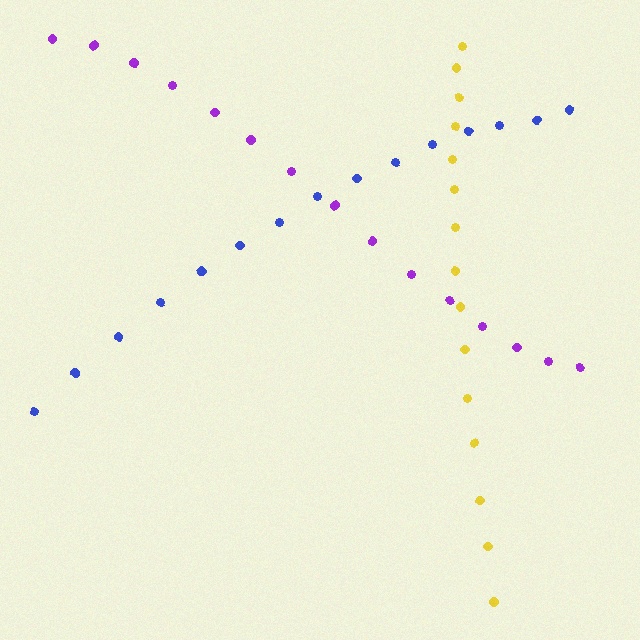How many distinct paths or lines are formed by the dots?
There are 3 distinct paths.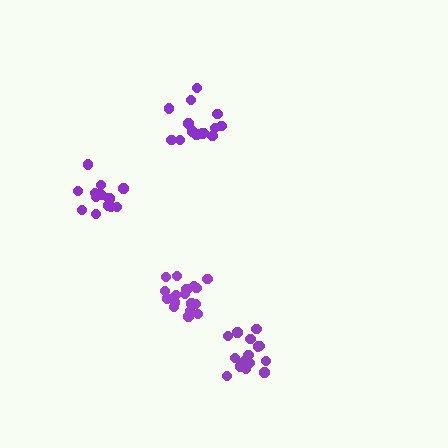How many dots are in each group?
Group 1: 14 dots, Group 2: 14 dots, Group 3: 18 dots, Group 4: 16 dots (62 total).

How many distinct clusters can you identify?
There are 4 distinct clusters.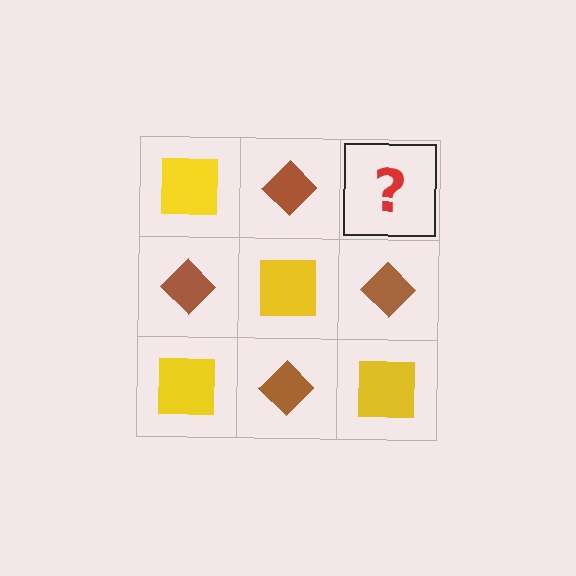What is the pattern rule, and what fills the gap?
The rule is that it alternates yellow square and brown diamond in a checkerboard pattern. The gap should be filled with a yellow square.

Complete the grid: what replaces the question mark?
The question mark should be replaced with a yellow square.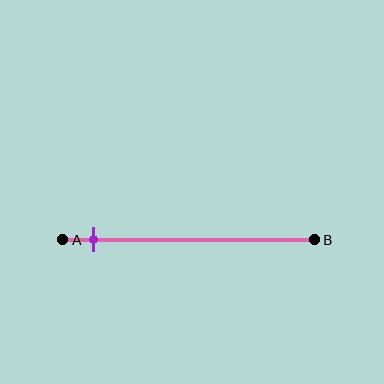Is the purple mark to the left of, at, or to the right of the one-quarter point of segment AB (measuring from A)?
The purple mark is to the left of the one-quarter point of segment AB.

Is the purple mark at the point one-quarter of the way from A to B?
No, the mark is at about 10% from A, not at the 25% one-quarter point.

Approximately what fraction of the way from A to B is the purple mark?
The purple mark is approximately 10% of the way from A to B.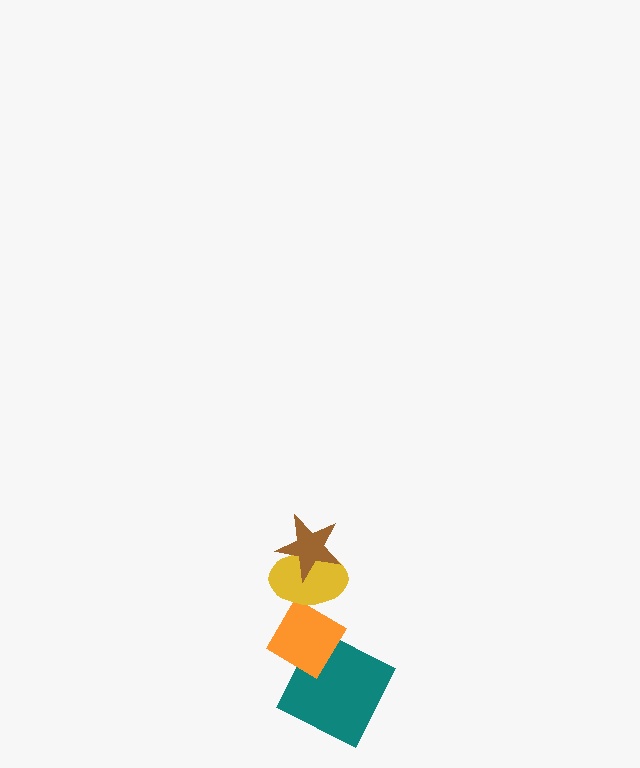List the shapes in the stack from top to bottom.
From top to bottom: the brown star, the yellow ellipse, the orange diamond, the teal square.